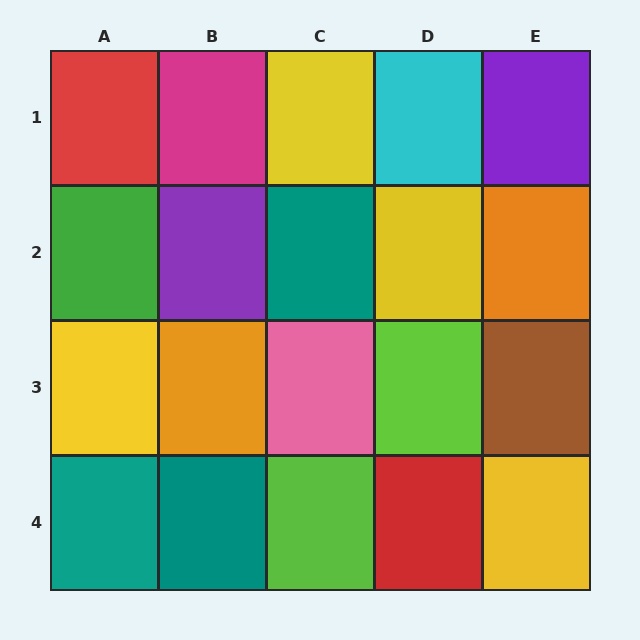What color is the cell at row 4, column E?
Yellow.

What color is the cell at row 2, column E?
Orange.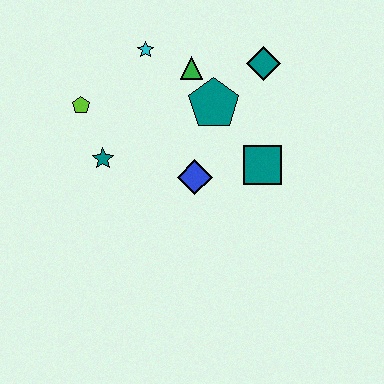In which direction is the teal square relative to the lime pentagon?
The teal square is to the right of the lime pentagon.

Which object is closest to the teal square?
The blue diamond is closest to the teal square.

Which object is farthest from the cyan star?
The teal square is farthest from the cyan star.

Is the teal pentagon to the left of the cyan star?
No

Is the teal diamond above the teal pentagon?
Yes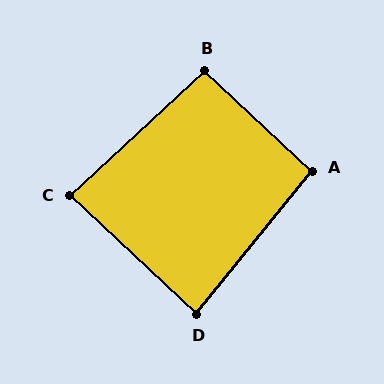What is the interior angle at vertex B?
Approximately 94 degrees (approximately right).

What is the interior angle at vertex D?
Approximately 86 degrees (approximately right).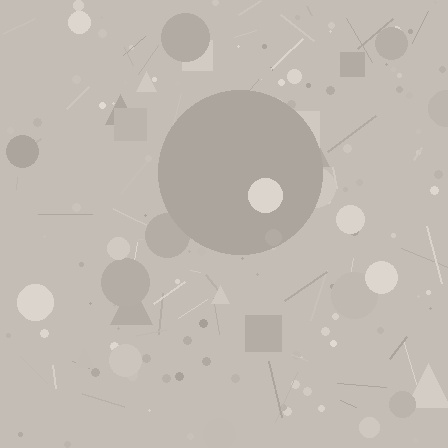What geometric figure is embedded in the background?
A circle is embedded in the background.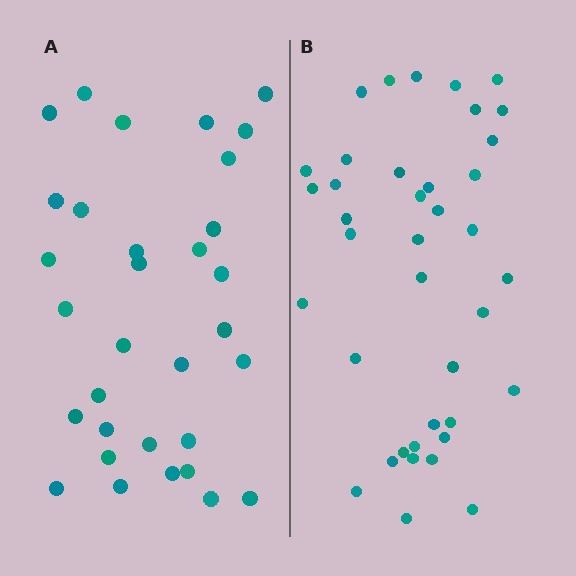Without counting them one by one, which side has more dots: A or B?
Region B (the right region) has more dots.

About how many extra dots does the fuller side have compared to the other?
Region B has roughly 8 or so more dots than region A.